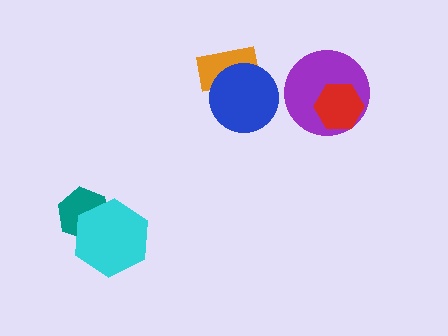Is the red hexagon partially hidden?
No, no other shape covers it.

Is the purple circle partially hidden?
Yes, it is partially covered by another shape.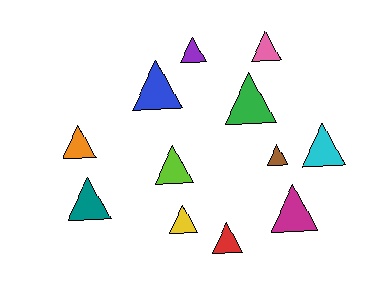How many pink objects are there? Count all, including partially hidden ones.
There is 1 pink object.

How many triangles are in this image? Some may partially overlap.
There are 12 triangles.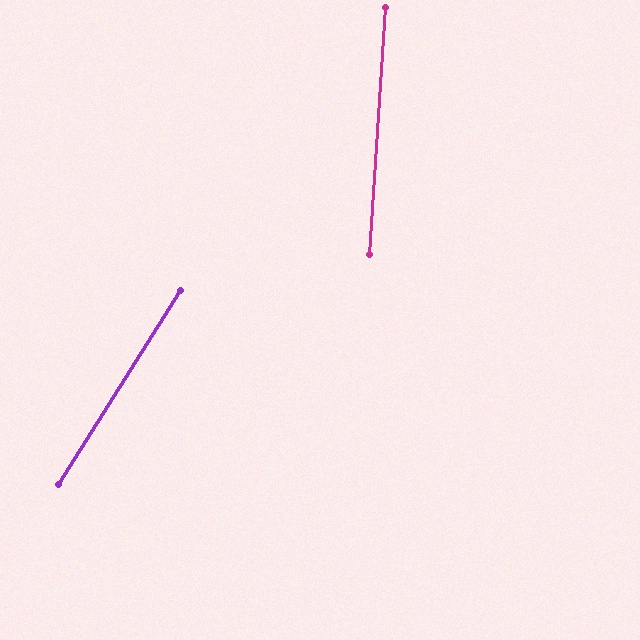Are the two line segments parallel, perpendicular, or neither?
Neither parallel nor perpendicular — they differ by about 29°.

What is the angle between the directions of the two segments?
Approximately 29 degrees.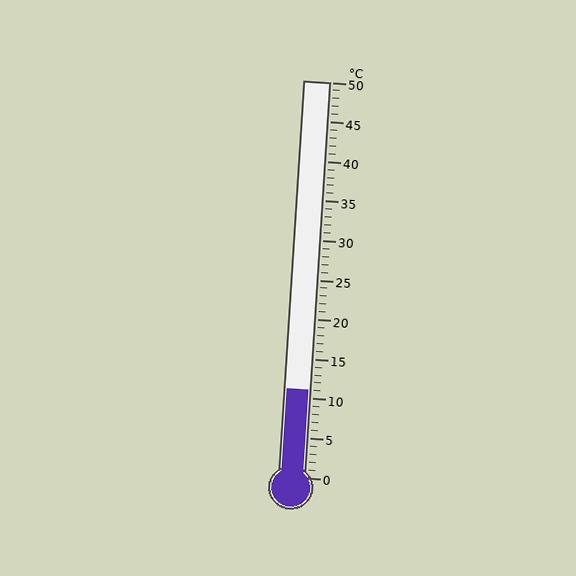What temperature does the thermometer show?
The thermometer shows approximately 11°C.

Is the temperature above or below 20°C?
The temperature is below 20°C.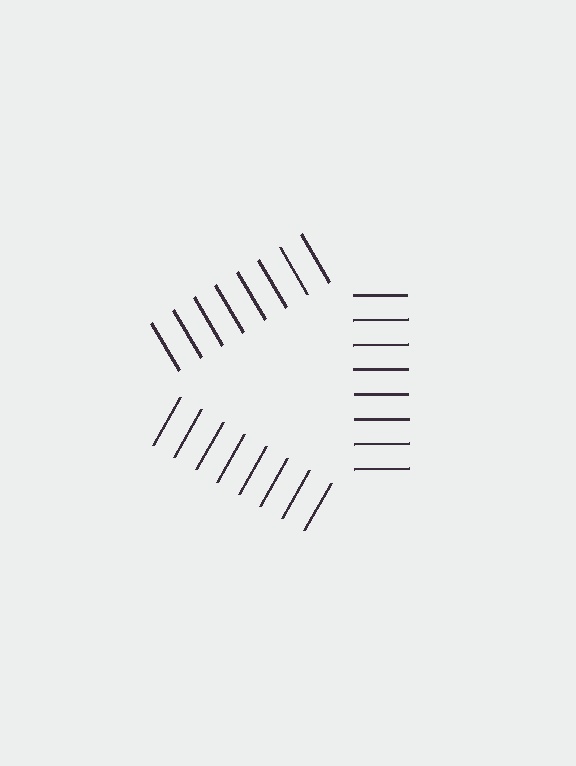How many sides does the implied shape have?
3 sides — the line-ends trace a triangle.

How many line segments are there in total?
24 — 8 along each of the 3 edges.